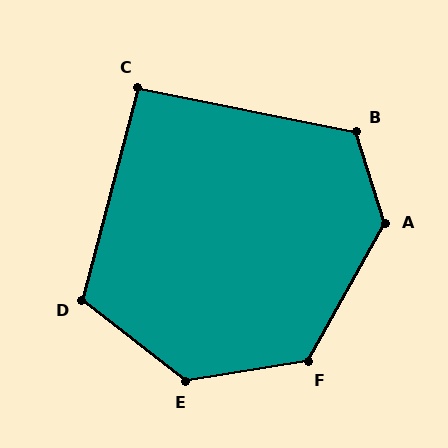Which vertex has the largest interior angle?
E, at approximately 133 degrees.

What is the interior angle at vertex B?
Approximately 119 degrees (obtuse).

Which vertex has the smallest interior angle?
C, at approximately 93 degrees.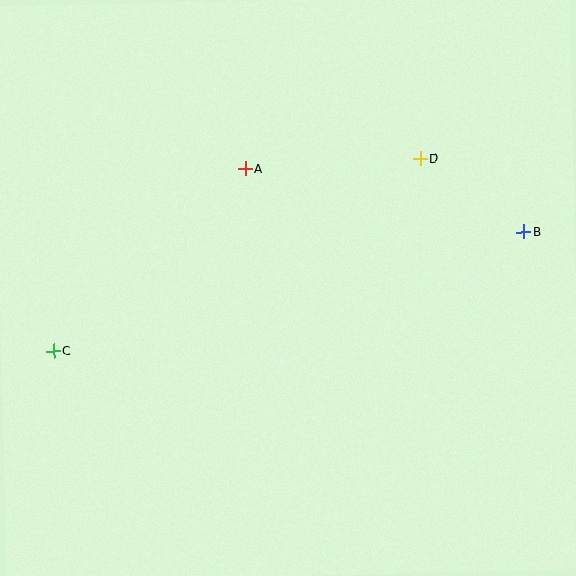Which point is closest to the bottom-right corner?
Point B is closest to the bottom-right corner.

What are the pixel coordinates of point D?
Point D is at (420, 158).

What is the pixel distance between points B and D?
The distance between B and D is 127 pixels.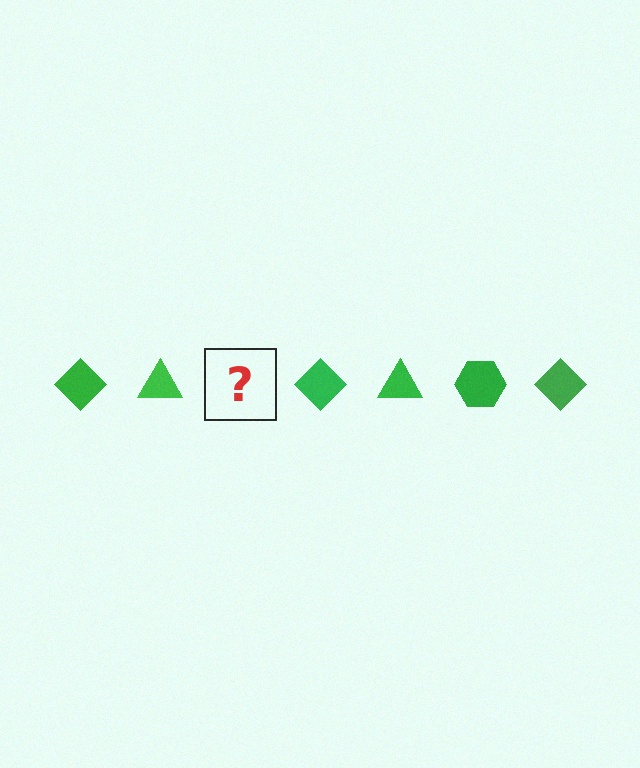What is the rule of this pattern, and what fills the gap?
The rule is that the pattern cycles through diamond, triangle, hexagon shapes in green. The gap should be filled with a green hexagon.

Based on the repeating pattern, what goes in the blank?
The blank should be a green hexagon.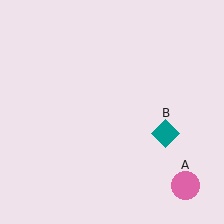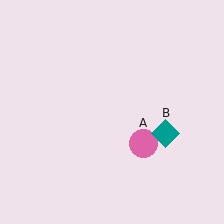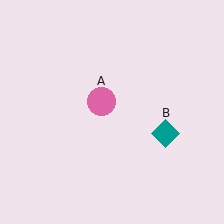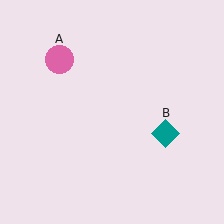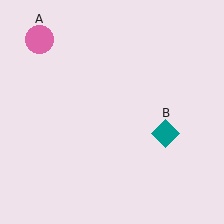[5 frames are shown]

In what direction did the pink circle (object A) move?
The pink circle (object A) moved up and to the left.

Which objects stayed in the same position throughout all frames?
Teal diamond (object B) remained stationary.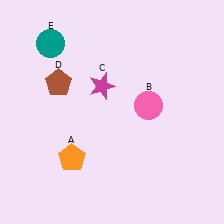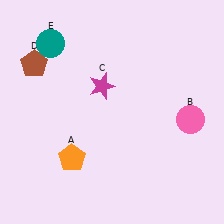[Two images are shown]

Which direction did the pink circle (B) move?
The pink circle (B) moved right.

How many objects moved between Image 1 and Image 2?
2 objects moved between the two images.